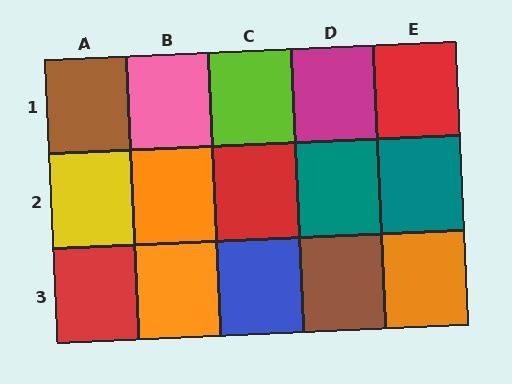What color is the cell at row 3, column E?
Orange.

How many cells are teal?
2 cells are teal.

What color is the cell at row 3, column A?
Red.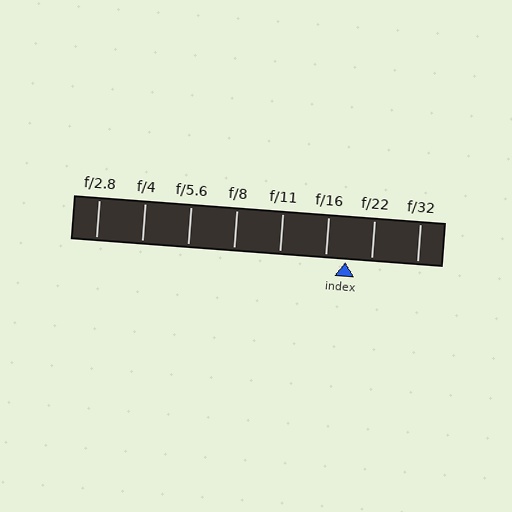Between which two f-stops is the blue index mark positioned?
The index mark is between f/16 and f/22.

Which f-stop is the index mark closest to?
The index mark is closest to f/16.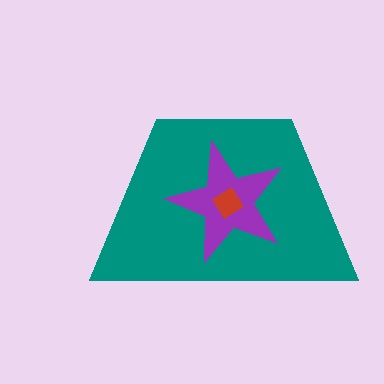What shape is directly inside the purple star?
The red diamond.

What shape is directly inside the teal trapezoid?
The purple star.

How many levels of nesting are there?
3.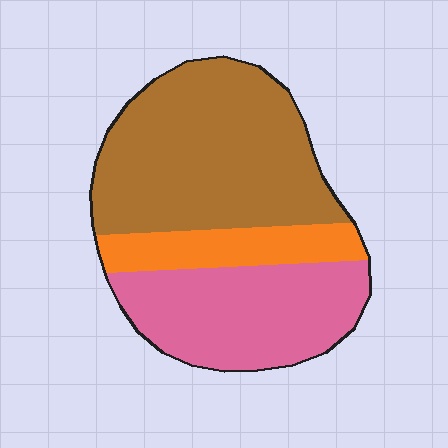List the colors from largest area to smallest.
From largest to smallest: brown, pink, orange.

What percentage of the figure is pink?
Pink covers around 35% of the figure.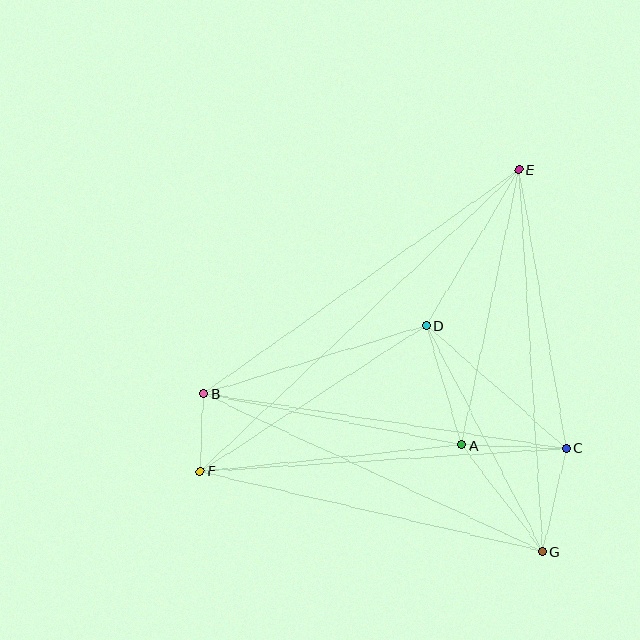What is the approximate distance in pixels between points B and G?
The distance between B and G is approximately 373 pixels.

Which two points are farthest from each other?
Points E and F are farthest from each other.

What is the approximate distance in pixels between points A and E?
The distance between A and E is approximately 281 pixels.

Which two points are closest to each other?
Points B and F are closest to each other.